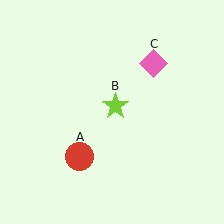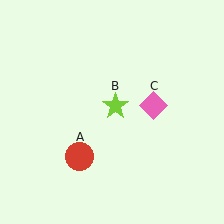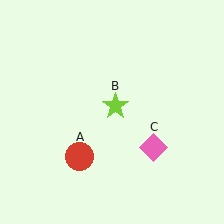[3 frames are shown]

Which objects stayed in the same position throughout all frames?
Red circle (object A) and lime star (object B) remained stationary.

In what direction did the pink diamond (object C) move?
The pink diamond (object C) moved down.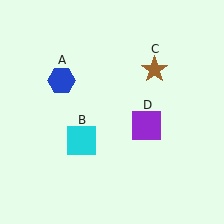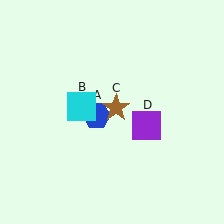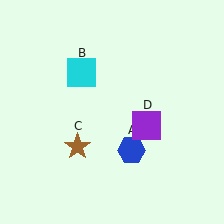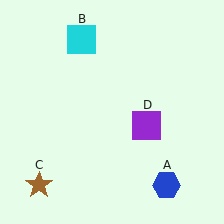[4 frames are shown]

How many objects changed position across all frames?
3 objects changed position: blue hexagon (object A), cyan square (object B), brown star (object C).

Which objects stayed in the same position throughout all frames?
Purple square (object D) remained stationary.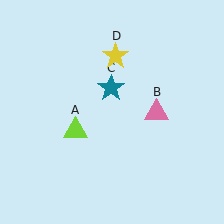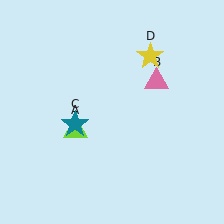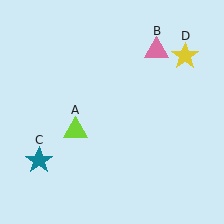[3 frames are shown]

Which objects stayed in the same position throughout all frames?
Lime triangle (object A) remained stationary.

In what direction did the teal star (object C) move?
The teal star (object C) moved down and to the left.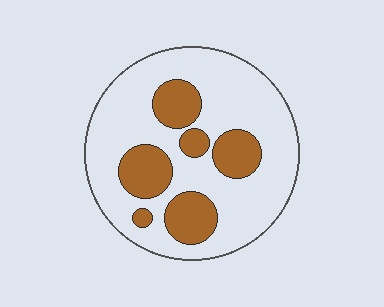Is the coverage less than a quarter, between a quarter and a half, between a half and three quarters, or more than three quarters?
Between a quarter and a half.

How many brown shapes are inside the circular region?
6.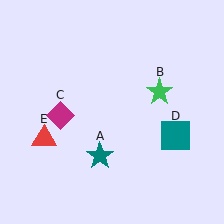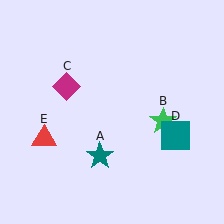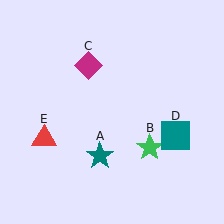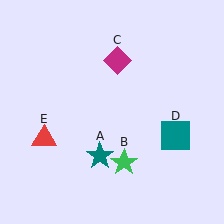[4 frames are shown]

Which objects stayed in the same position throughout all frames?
Teal star (object A) and teal square (object D) and red triangle (object E) remained stationary.